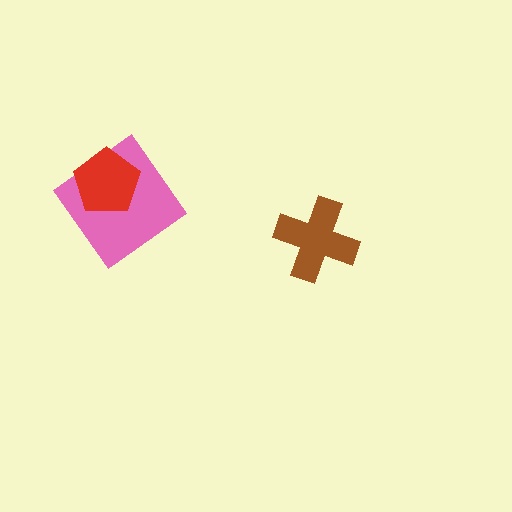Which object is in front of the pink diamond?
The red pentagon is in front of the pink diamond.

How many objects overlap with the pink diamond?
1 object overlaps with the pink diamond.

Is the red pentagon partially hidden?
No, no other shape covers it.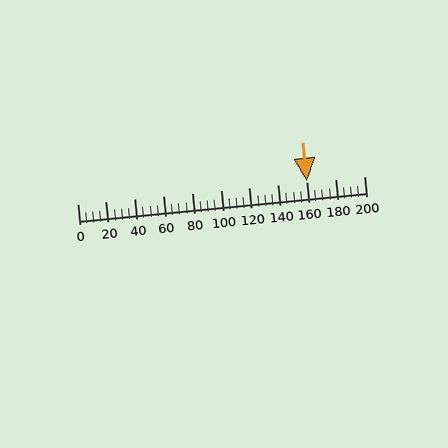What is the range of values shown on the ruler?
The ruler shows values from 0 to 200.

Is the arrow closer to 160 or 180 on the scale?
The arrow is closer to 160.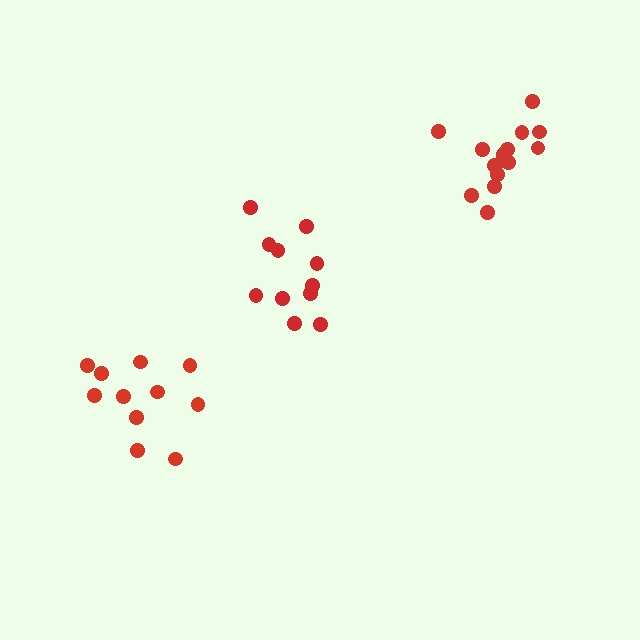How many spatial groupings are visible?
There are 3 spatial groupings.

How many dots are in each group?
Group 1: 15 dots, Group 2: 11 dots, Group 3: 11 dots (37 total).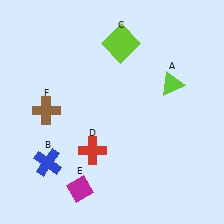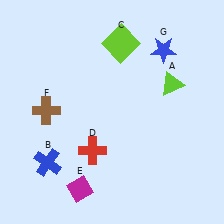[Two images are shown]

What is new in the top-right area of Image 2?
A blue star (G) was added in the top-right area of Image 2.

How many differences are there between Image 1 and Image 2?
There is 1 difference between the two images.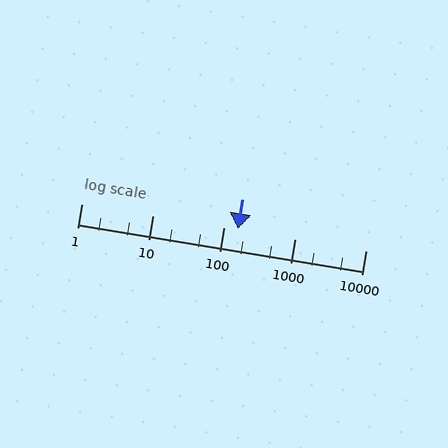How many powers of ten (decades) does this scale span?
The scale spans 4 decades, from 1 to 10000.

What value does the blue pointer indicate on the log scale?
The pointer indicates approximately 160.